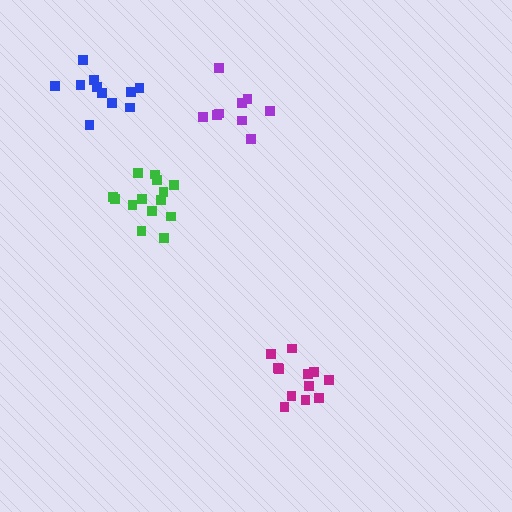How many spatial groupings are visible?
There are 4 spatial groupings.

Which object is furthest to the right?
The magenta cluster is rightmost.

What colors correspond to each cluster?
The clusters are colored: purple, blue, green, magenta.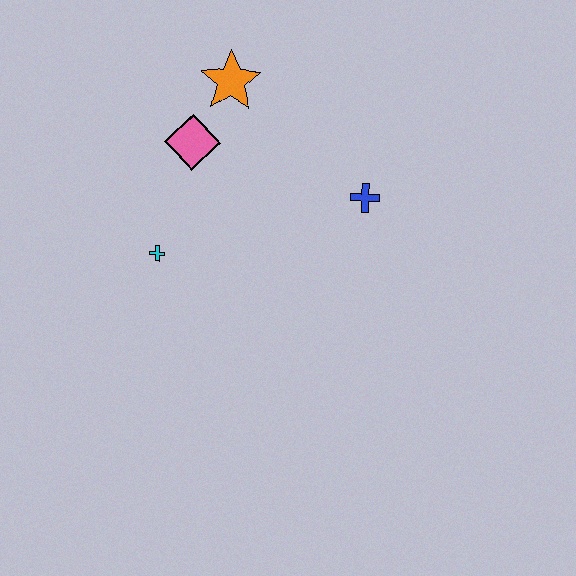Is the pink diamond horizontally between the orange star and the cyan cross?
Yes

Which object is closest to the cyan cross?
The pink diamond is closest to the cyan cross.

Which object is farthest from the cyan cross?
The blue cross is farthest from the cyan cross.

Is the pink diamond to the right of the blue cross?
No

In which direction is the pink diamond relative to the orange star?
The pink diamond is below the orange star.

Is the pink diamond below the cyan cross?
No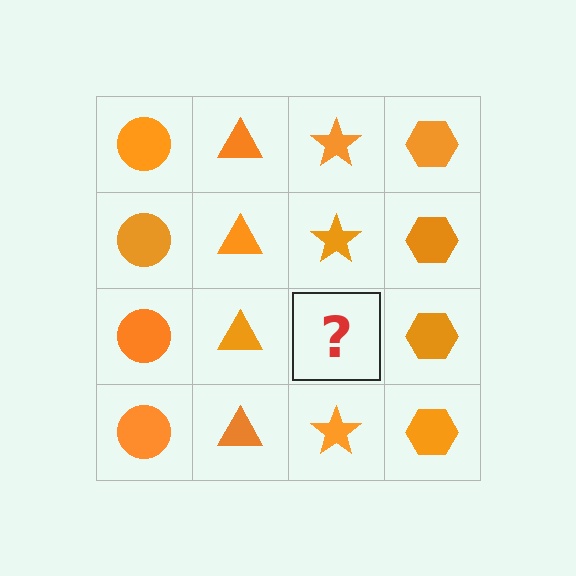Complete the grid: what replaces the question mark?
The question mark should be replaced with an orange star.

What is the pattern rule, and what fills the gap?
The rule is that each column has a consistent shape. The gap should be filled with an orange star.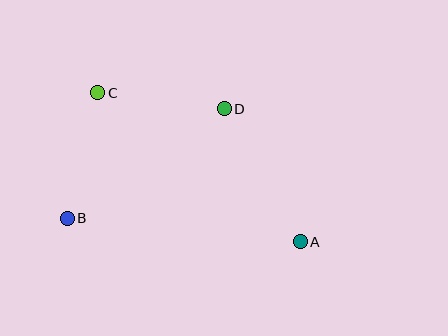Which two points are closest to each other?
Points C and D are closest to each other.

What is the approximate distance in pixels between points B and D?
The distance between B and D is approximately 191 pixels.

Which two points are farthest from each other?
Points A and C are farthest from each other.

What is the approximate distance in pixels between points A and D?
The distance between A and D is approximately 153 pixels.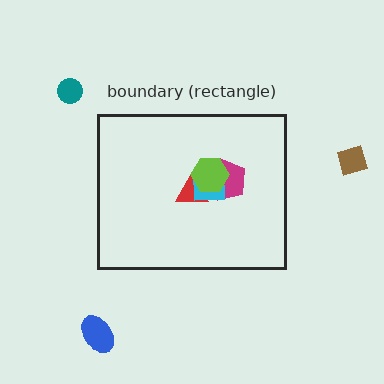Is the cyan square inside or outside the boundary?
Inside.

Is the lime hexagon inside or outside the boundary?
Inside.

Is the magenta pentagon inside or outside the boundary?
Inside.